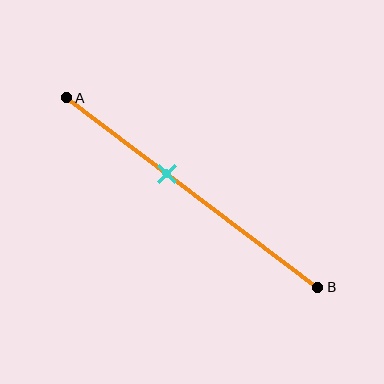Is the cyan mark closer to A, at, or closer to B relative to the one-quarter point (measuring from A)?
The cyan mark is closer to point B than the one-quarter point of segment AB.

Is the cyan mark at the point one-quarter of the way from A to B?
No, the mark is at about 40% from A, not at the 25% one-quarter point.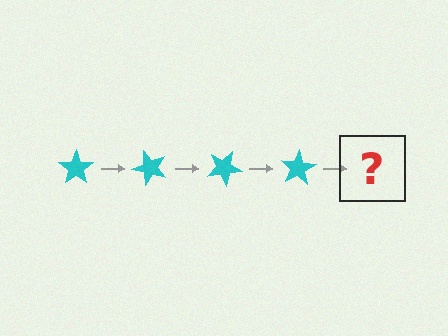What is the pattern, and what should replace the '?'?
The pattern is that the star rotates 50 degrees each step. The '?' should be a cyan star rotated 200 degrees.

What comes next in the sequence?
The next element should be a cyan star rotated 200 degrees.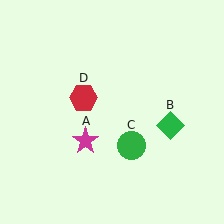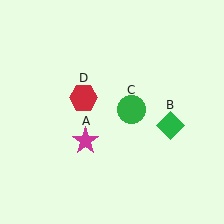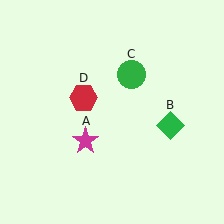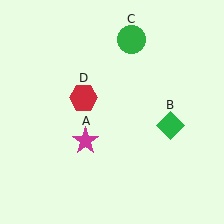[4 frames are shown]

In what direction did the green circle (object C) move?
The green circle (object C) moved up.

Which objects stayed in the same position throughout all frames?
Magenta star (object A) and green diamond (object B) and red hexagon (object D) remained stationary.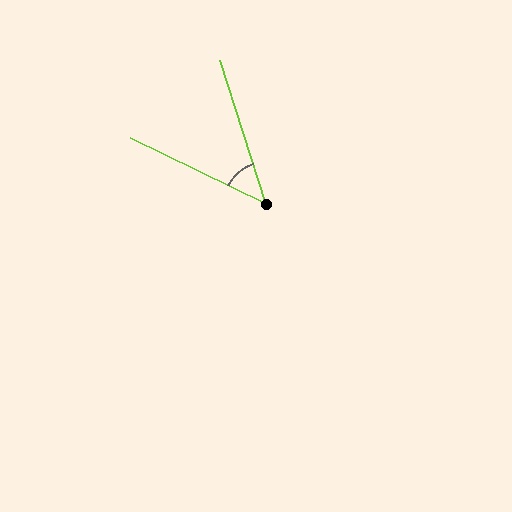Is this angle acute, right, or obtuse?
It is acute.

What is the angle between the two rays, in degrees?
Approximately 46 degrees.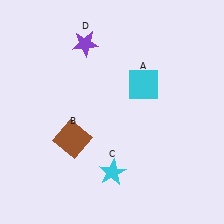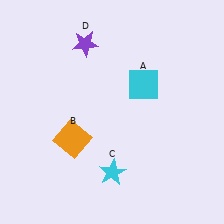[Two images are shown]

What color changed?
The square (B) changed from brown in Image 1 to orange in Image 2.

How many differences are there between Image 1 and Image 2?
There is 1 difference between the two images.